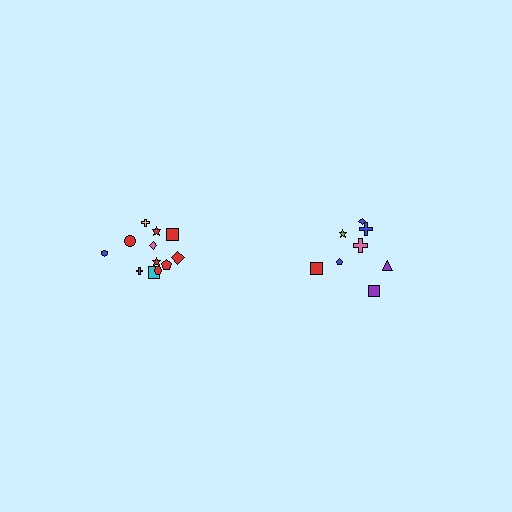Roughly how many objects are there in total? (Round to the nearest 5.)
Roughly 20 objects in total.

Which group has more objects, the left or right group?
The left group.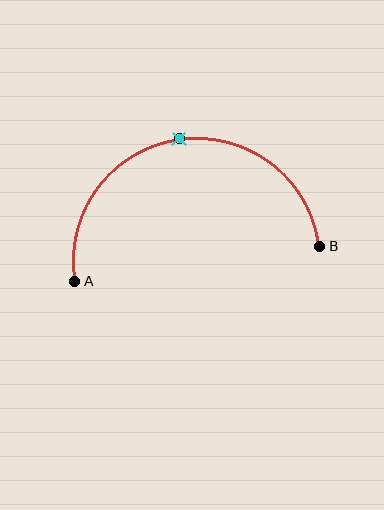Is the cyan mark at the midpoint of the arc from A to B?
Yes. The cyan mark lies on the arc at equal arc-length from both A and B — it is the arc midpoint.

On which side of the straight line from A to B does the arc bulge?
The arc bulges above the straight line connecting A and B.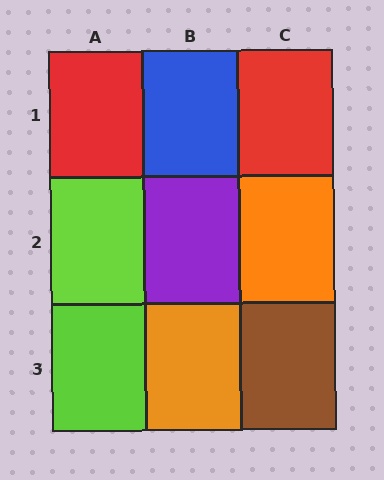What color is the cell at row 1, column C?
Red.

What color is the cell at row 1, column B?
Blue.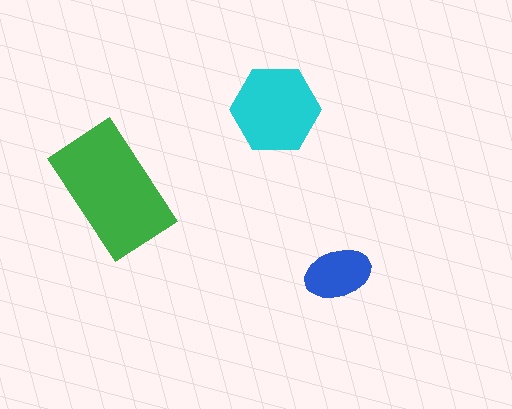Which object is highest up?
The cyan hexagon is topmost.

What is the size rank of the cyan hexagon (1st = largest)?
2nd.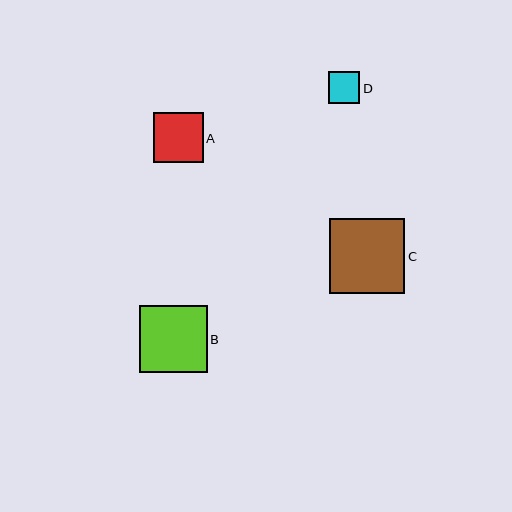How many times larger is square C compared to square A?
Square C is approximately 1.5 times the size of square A.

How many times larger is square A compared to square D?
Square A is approximately 1.6 times the size of square D.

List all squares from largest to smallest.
From largest to smallest: C, B, A, D.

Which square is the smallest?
Square D is the smallest with a size of approximately 32 pixels.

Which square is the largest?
Square C is the largest with a size of approximately 75 pixels.